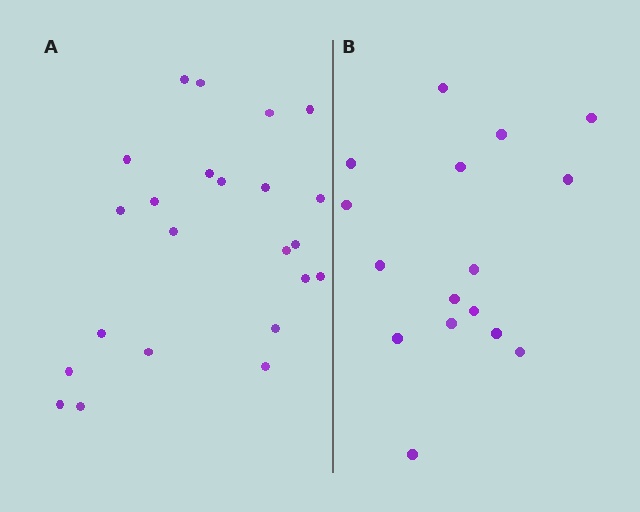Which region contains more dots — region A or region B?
Region A (the left region) has more dots.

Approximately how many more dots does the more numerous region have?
Region A has roughly 8 or so more dots than region B.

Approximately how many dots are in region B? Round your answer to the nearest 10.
About 20 dots. (The exact count is 16, which rounds to 20.)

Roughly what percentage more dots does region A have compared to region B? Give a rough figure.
About 45% more.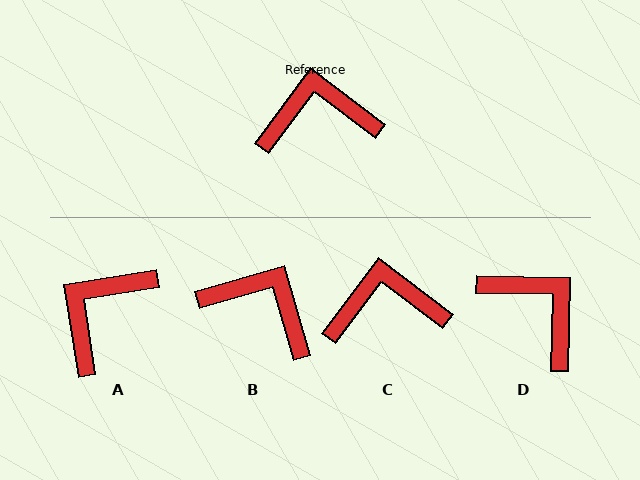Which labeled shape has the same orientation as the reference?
C.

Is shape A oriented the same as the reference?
No, it is off by about 46 degrees.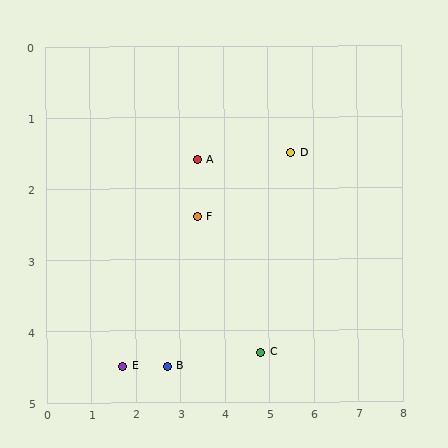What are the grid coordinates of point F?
Point F is at approximately (3.4, 2.4).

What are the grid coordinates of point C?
Point C is at approximately (4.8, 4.3).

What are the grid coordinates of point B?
Point B is at approximately (2.7, 4.5).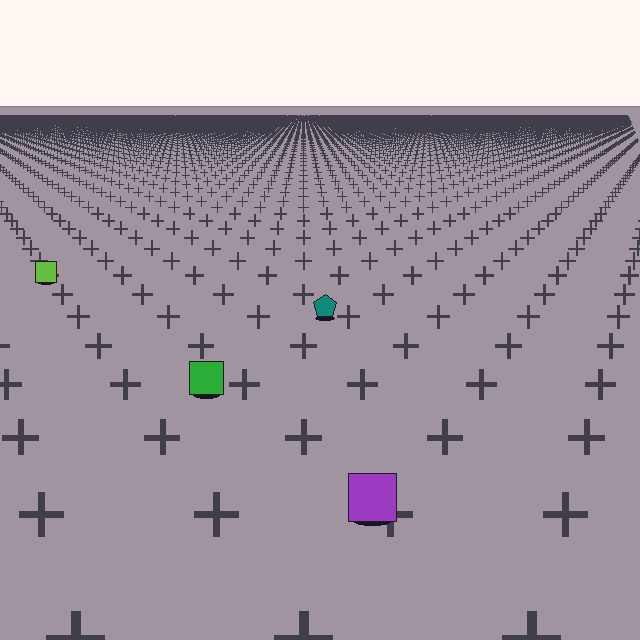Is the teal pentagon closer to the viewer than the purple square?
No. The purple square is closer — you can tell from the texture gradient: the ground texture is coarser near it.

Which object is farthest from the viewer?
The lime square is farthest from the viewer. It appears smaller and the ground texture around it is denser.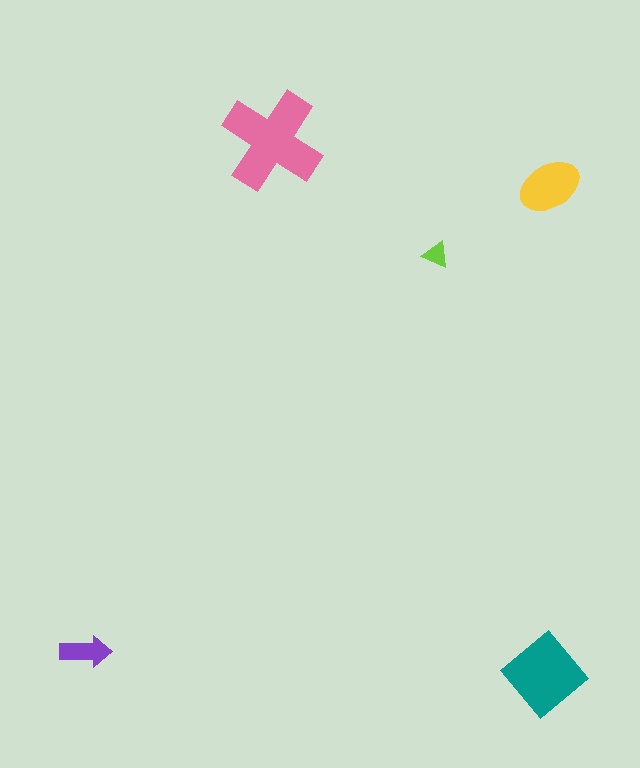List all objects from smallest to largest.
The lime triangle, the purple arrow, the yellow ellipse, the teal diamond, the pink cross.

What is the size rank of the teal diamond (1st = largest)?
2nd.